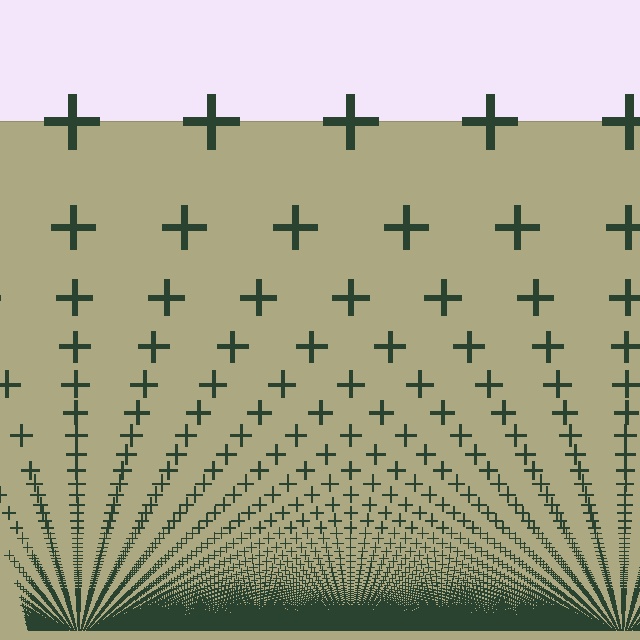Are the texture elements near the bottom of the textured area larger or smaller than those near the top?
Smaller. The gradient is inverted — elements near the bottom are smaller and denser.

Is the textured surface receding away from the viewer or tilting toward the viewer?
The surface appears to tilt toward the viewer. Texture elements get larger and sparser toward the top.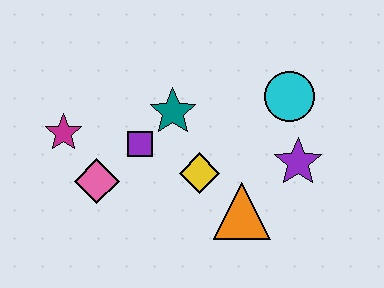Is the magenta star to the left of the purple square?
Yes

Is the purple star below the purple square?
Yes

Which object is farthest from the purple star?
The magenta star is farthest from the purple star.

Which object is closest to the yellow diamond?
The orange triangle is closest to the yellow diamond.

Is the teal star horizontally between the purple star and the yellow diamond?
No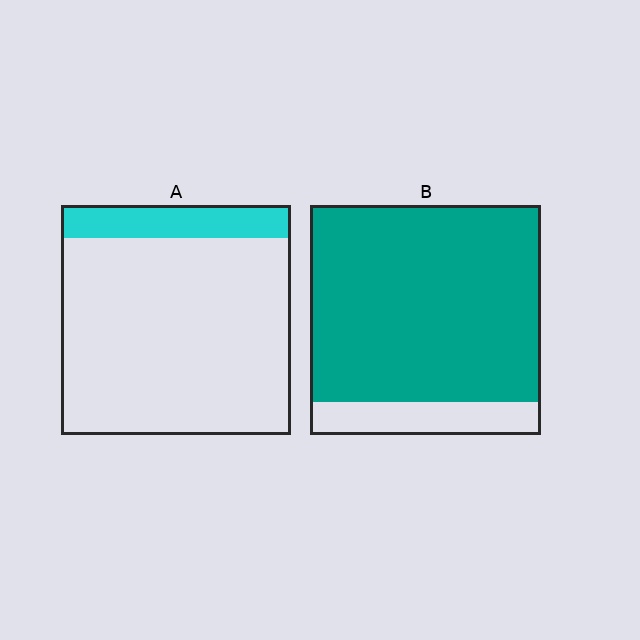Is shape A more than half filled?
No.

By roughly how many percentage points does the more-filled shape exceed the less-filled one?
By roughly 70 percentage points (B over A).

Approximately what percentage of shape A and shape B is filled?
A is approximately 15% and B is approximately 85%.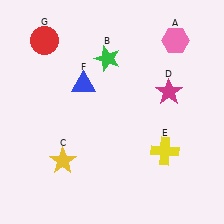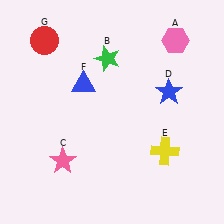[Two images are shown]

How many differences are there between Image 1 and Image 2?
There are 2 differences between the two images.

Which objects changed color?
C changed from yellow to pink. D changed from magenta to blue.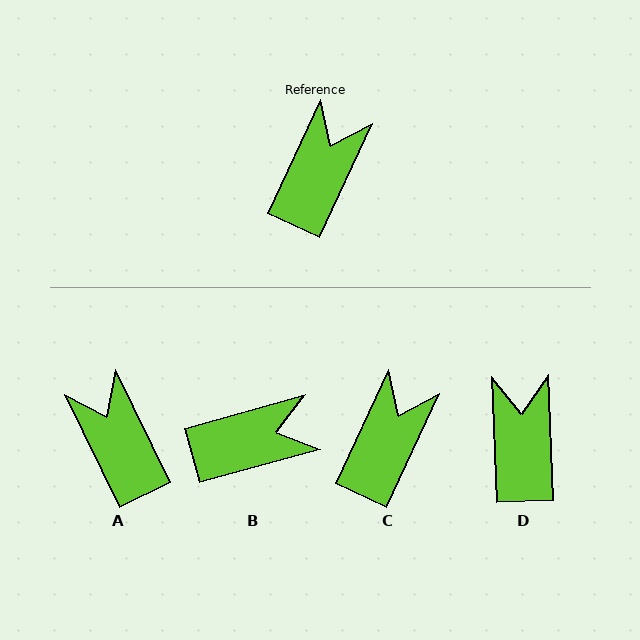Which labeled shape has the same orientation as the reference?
C.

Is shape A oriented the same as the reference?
No, it is off by about 51 degrees.